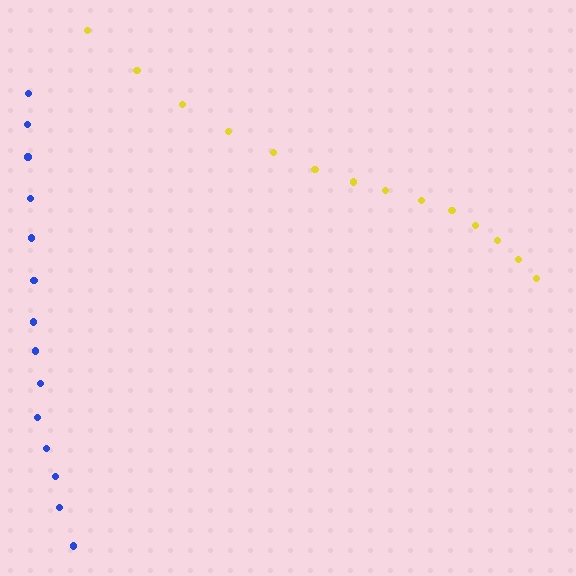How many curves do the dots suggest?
There are 2 distinct paths.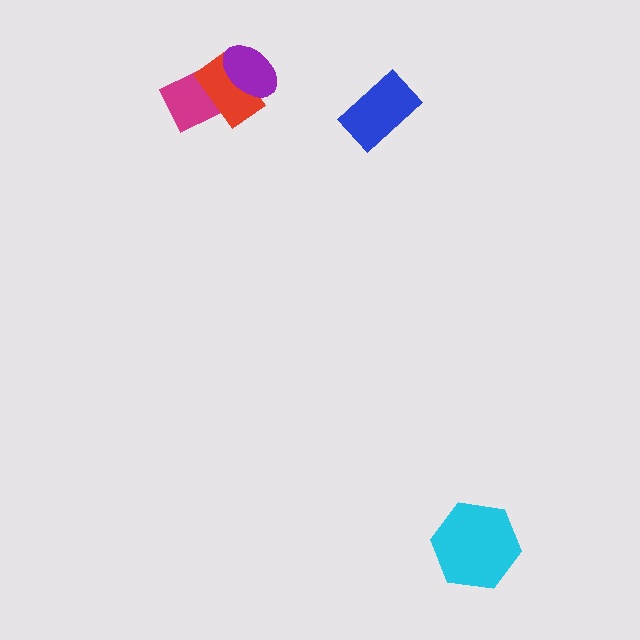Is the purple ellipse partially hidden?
No, no other shape covers it.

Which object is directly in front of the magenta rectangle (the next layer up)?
The red rectangle is directly in front of the magenta rectangle.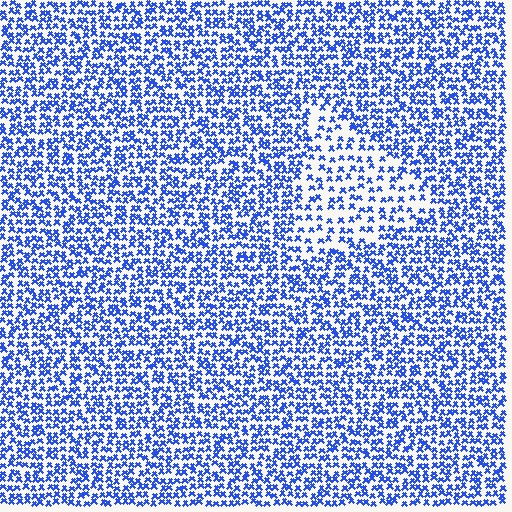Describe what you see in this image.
The image contains small blue elements arranged at two different densities. A triangle-shaped region is visible where the elements are less densely packed than the surrounding area.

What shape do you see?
I see a triangle.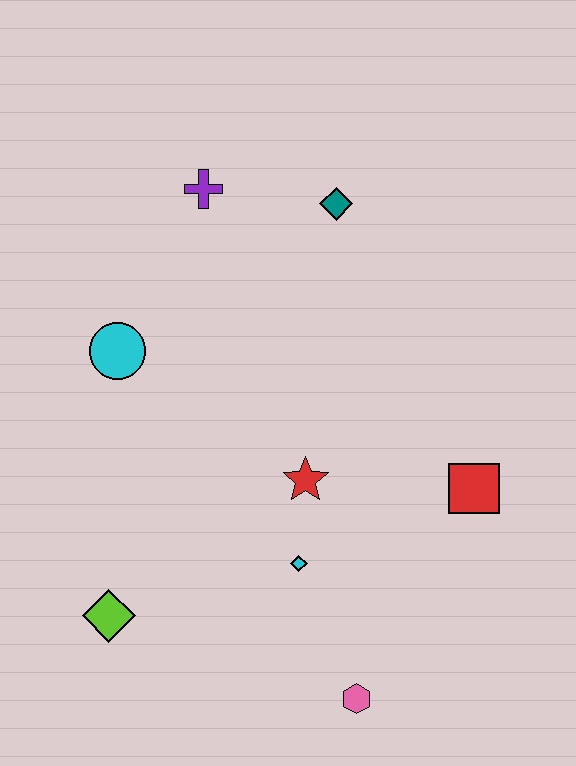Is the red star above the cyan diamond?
Yes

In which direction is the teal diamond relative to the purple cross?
The teal diamond is to the right of the purple cross.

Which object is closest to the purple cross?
The teal diamond is closest to the purple cross.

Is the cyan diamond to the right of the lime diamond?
Yes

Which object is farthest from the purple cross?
The pink hexagon is farthest from the purple cross.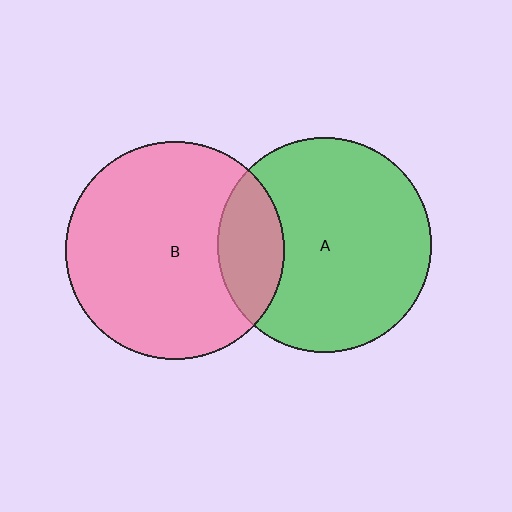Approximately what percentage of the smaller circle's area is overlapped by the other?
Approximately 20%.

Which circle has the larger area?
Circle B (pink).